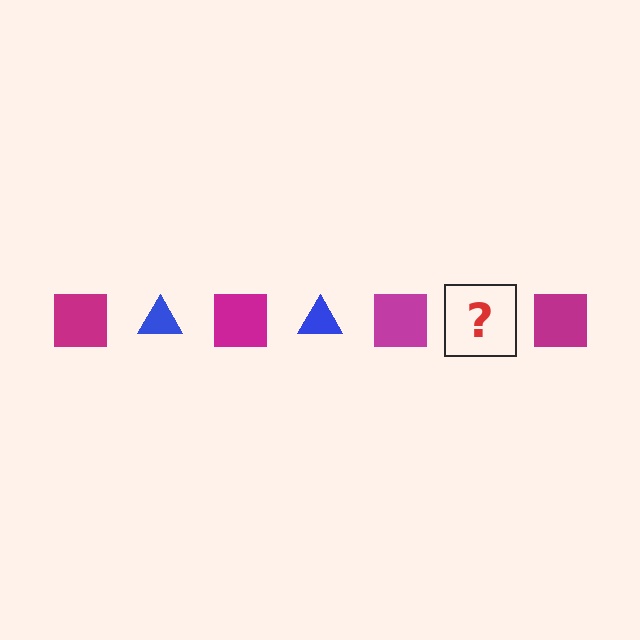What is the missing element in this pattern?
The missing element is a blue triangle.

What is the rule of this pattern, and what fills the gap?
The rule is that the pattern alternates between magenta square and blue triangle. The gap should be filled with a blue triangle.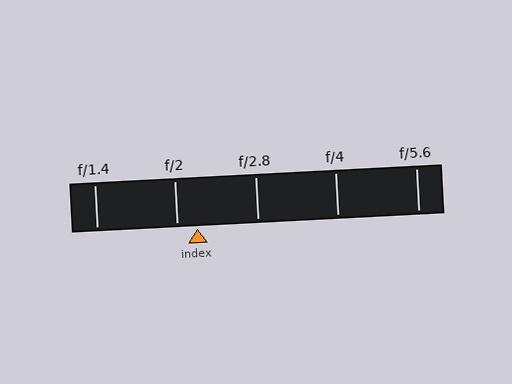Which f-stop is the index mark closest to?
The index mark is closest to f/2.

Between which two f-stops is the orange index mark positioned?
The index mark is between f/2 and f/2.8.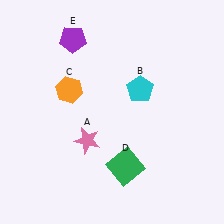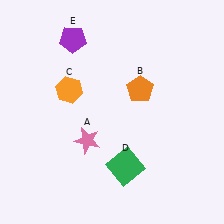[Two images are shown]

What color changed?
The pentagon (B) changed from cyan in Image 1 to orange in Image 2.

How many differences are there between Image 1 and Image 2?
There is 1 difference between the two images.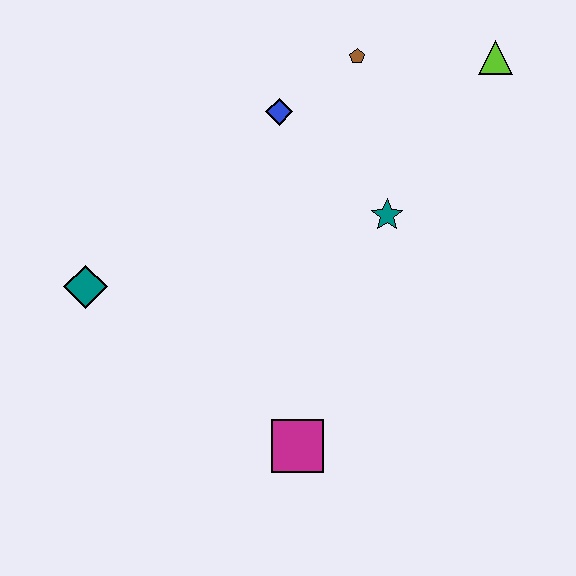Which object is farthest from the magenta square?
The lime triangle is farthest from the magenta square.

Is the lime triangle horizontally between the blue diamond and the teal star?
No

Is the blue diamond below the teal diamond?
No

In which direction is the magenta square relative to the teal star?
The magenta square is below the teal star.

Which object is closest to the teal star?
The blue diamond is closest to the teal star.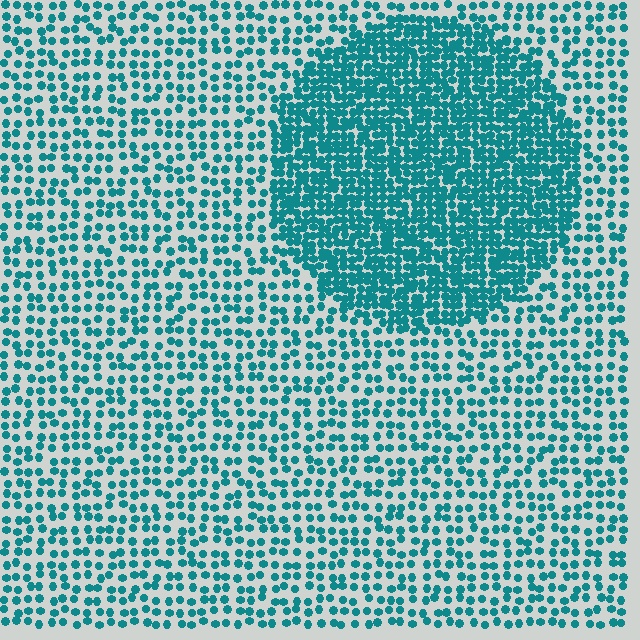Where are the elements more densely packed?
The elements are more densely packed inside the circle boundary.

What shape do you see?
I see a circle.